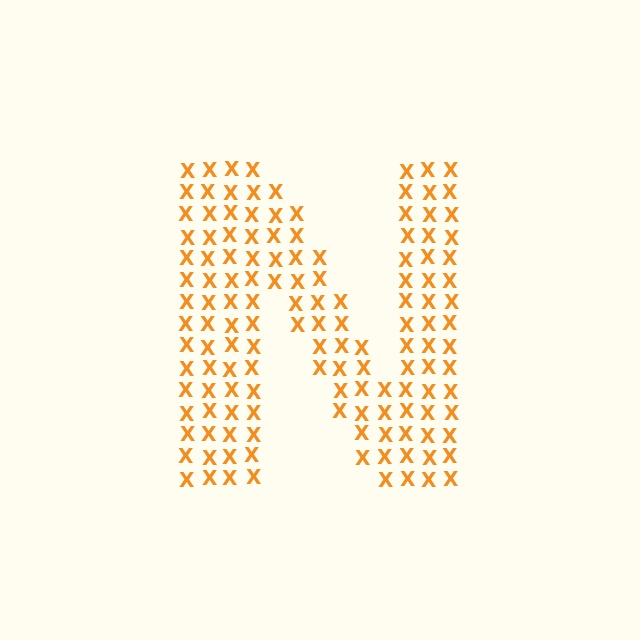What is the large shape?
The large shape is the letter N.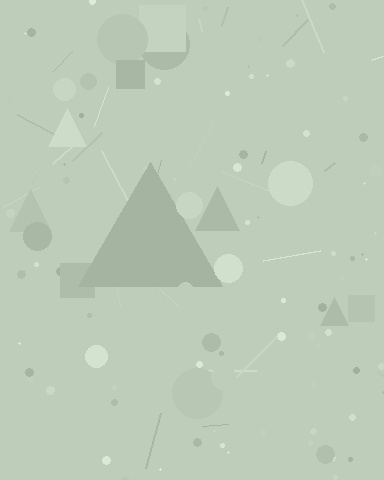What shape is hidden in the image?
A triangle is hidden in the image.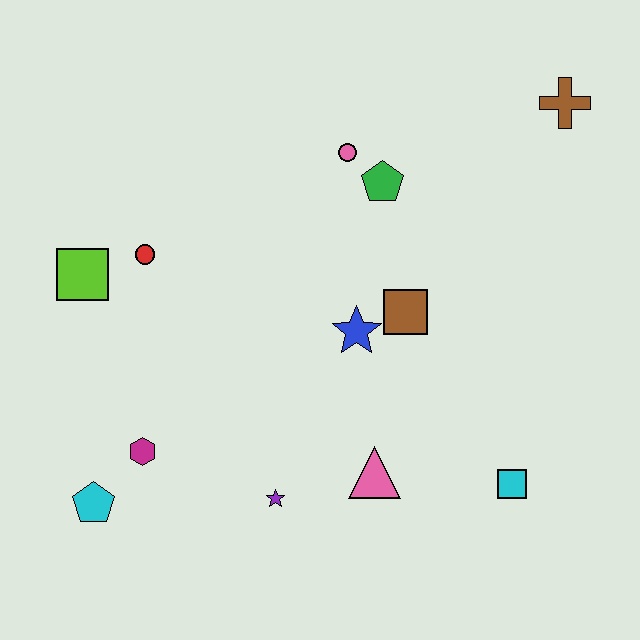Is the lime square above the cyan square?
Yes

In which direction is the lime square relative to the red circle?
The lime square is to the left of the red circle.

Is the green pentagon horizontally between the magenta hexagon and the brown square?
Yes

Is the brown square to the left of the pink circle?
No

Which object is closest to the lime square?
The red circle is closest to the lime square.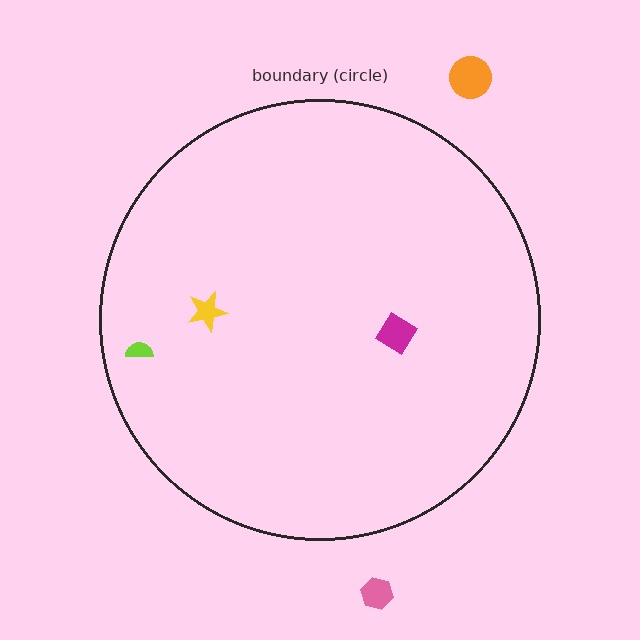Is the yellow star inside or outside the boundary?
Inside.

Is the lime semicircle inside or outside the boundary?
Inside.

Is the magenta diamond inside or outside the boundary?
Inside.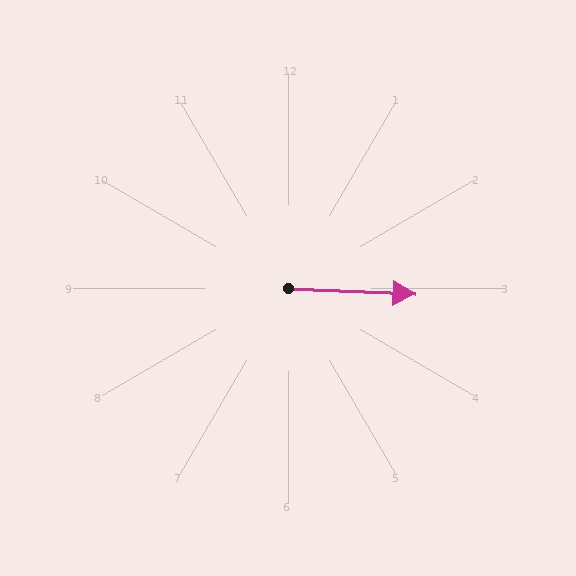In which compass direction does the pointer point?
East.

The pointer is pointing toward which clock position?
Roughly 3 o'clock.